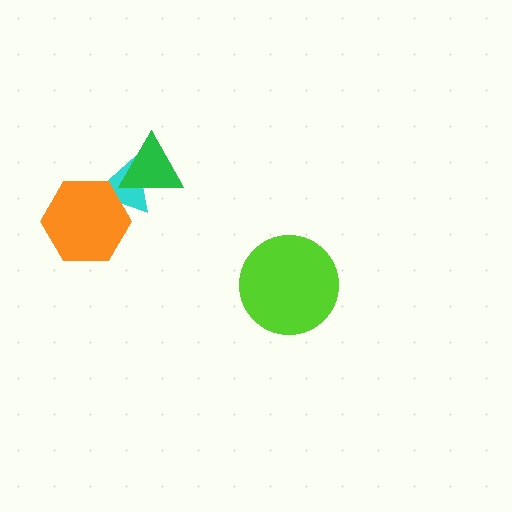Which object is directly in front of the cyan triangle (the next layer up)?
The green triangle is directly in front of the cyan triangle.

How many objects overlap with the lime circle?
0 objects overlap with the lime circle.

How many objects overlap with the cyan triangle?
2 objects overlap with the cyan triangle.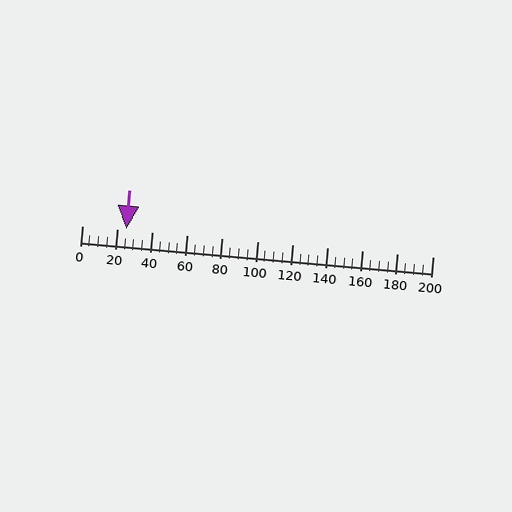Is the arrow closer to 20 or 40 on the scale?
The arrow is closer to 20.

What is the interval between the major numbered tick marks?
The major tick marks are spaced 20 units apart.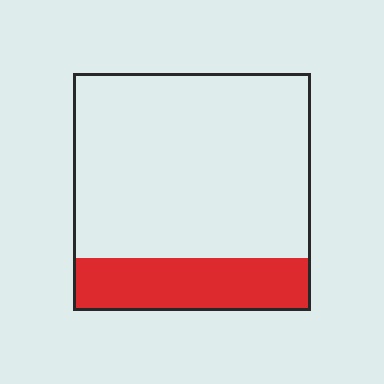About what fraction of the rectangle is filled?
About one fifth (1/5).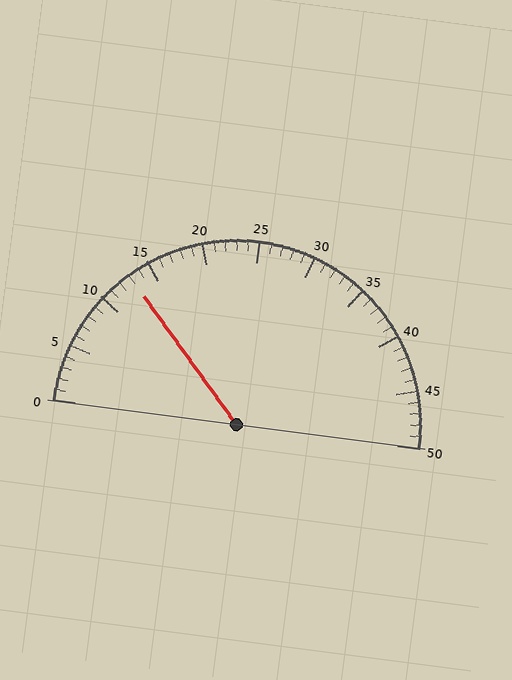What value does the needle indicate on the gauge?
The needle indicates approximately 13.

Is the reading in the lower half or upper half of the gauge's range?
The reading is in the lower half of the range (0 to 50).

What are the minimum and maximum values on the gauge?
The gauge ranges from 0 to 50.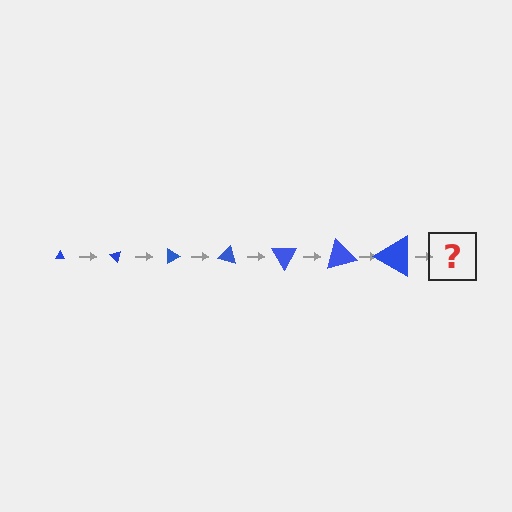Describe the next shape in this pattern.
It should be a triangle, larger than the previous one and rotated 315 degrees from the start.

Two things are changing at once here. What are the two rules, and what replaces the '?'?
The two rules are that the triangle grows larger each step and it rotates 45 degrees each step. The '?' should be a triangle, larger than the previous one and rotated 315 degrees from the start.